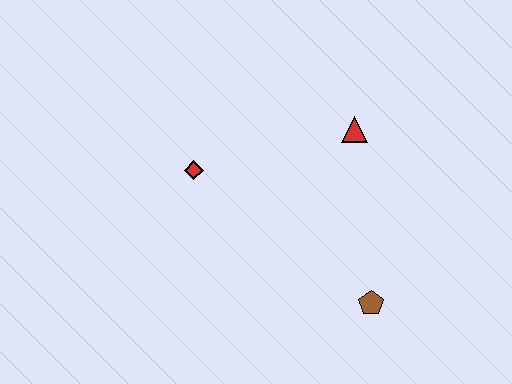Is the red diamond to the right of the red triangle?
No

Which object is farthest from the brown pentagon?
The red diamond is farthest from the brown pentagon.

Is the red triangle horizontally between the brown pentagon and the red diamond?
Yes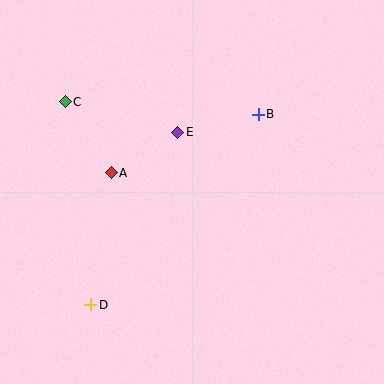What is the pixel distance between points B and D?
The distance between B and D is 254 pixels.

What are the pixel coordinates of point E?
Point E is at (178, 132).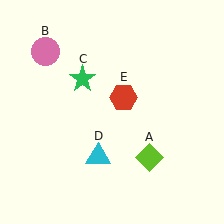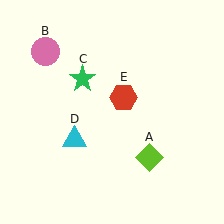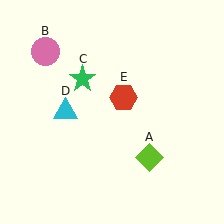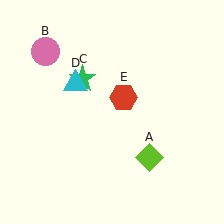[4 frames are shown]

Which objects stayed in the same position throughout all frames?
Lime diamond (object A) and pink circle (object B) and green star (object C) and red hexagon (object E) remained stationary.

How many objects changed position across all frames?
1 object changed position: cyan triangle (object D).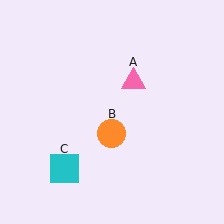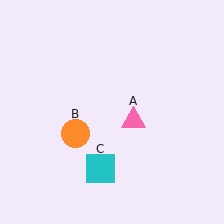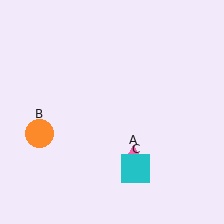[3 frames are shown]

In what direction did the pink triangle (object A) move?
The pink triangle (object A) moved down.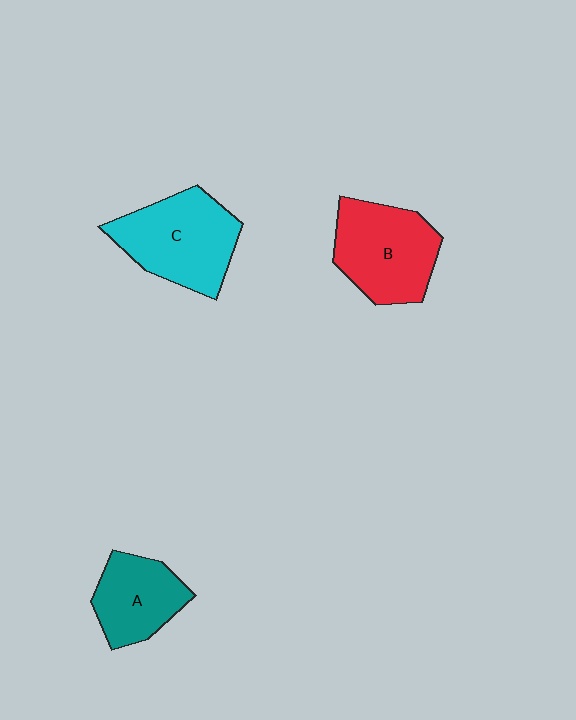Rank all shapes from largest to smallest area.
From largest to smallest: C (cyan), B (red), A (teal).